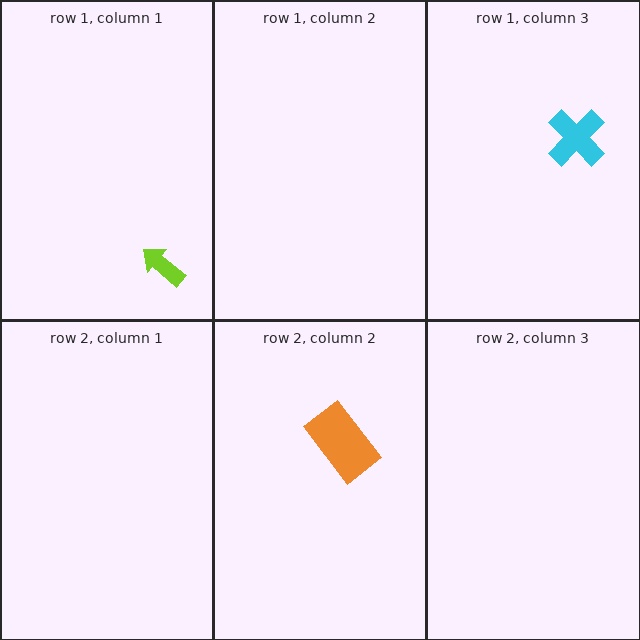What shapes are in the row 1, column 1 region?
The lime arrow.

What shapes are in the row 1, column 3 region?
The cyan cross.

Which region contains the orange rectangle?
The row 2, column 2 region.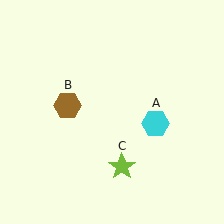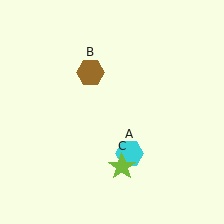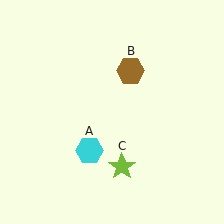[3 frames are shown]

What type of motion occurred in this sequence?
The cyan hexagon (object A), brown hexagon (object B) rotated clockwise around the center of the scene.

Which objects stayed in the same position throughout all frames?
Lime star (object C) remained stationary.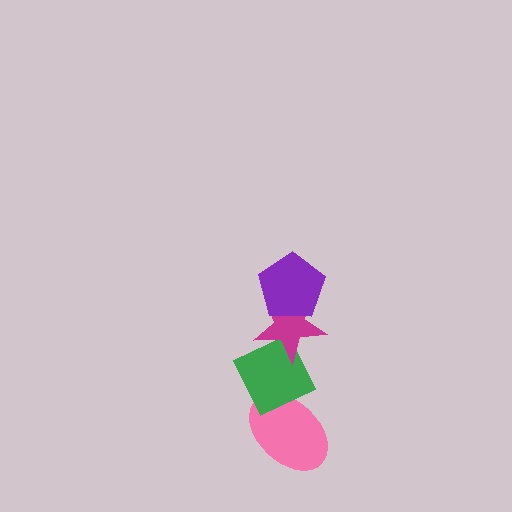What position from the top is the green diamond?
The green diamond is 3rd from the top.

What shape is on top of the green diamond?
The magenta star is on top of the green diamond.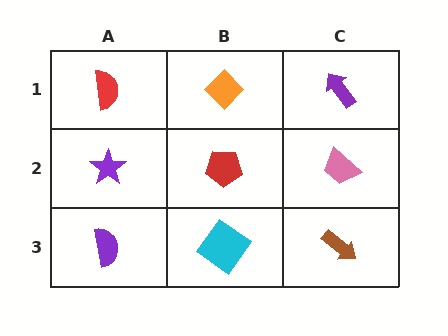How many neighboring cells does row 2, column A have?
3.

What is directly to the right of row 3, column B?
A brown arrow.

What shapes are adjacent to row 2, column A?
A red semicircle (row 1, column A), a purple semicircle (row 3, column A), a red pentagon (row 2, column B).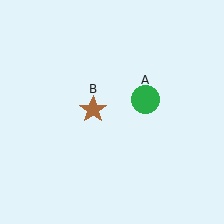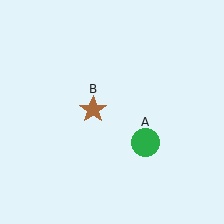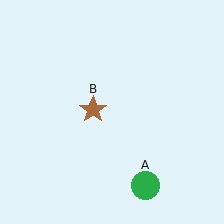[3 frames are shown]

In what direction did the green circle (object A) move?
The green circle (object A) moved down.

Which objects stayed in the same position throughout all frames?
Brown star (object B) remained stationary.